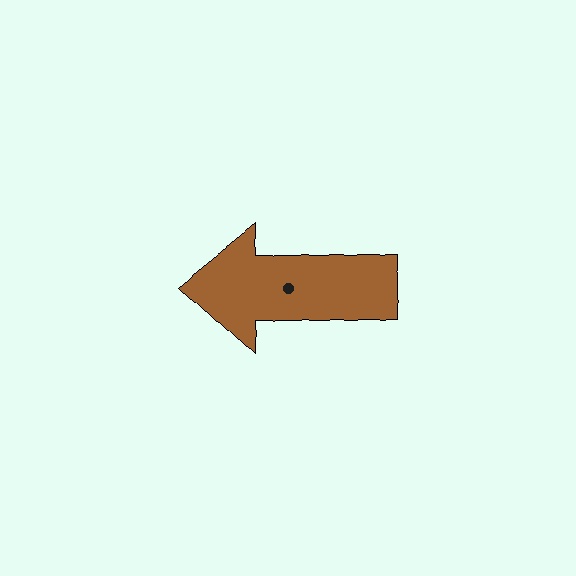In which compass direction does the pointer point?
West.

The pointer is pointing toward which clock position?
Roughly 9 o'clock.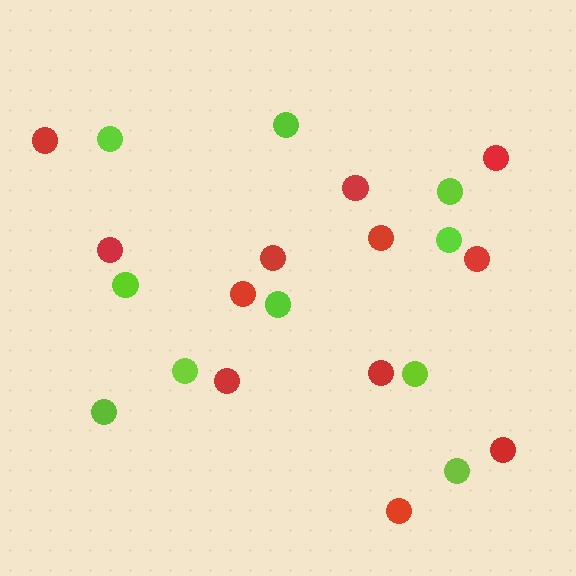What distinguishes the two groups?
There are 2 groups: one group of red circles (12) and one group of lime circles (10).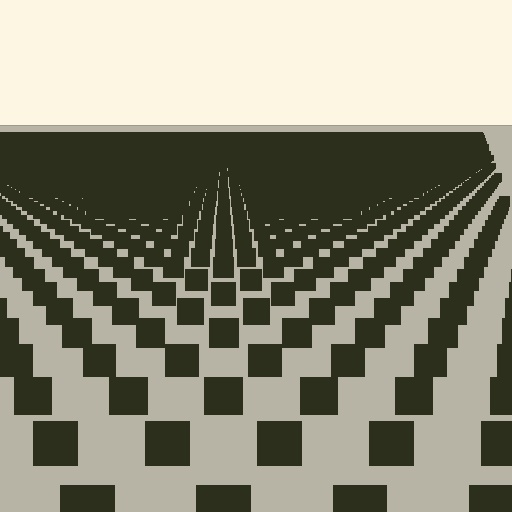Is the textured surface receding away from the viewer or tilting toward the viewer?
The surface is receding away from the viewer. Texture elements get smaller and denser toward the top.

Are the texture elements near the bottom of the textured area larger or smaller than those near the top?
Larger. Near the bottom, elements are closer to the viewer and appear at a bigger on-screen size.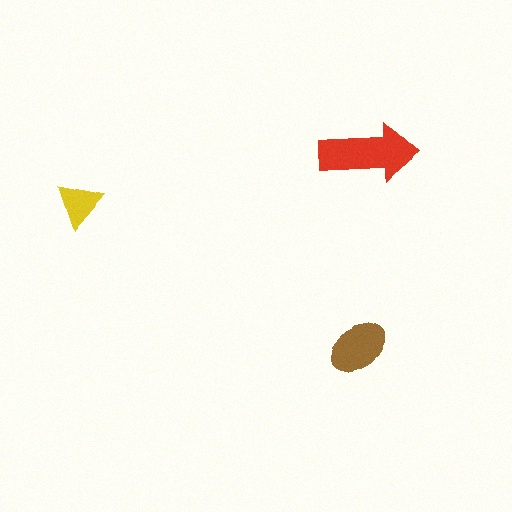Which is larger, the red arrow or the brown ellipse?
The red arrow.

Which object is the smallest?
The yellow triangle.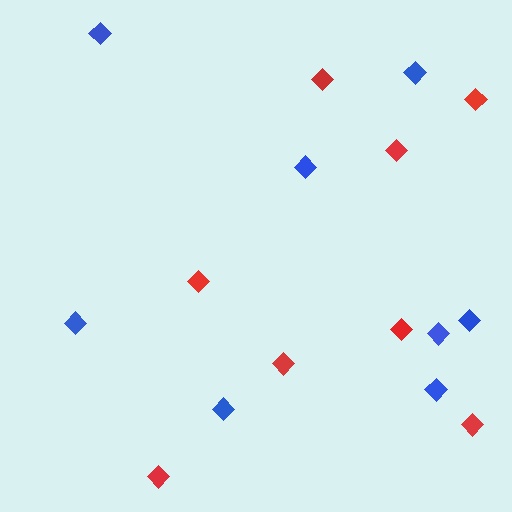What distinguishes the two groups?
There are 2 groups: one group of red diamonds (8) and one group of blue diamonds (8).